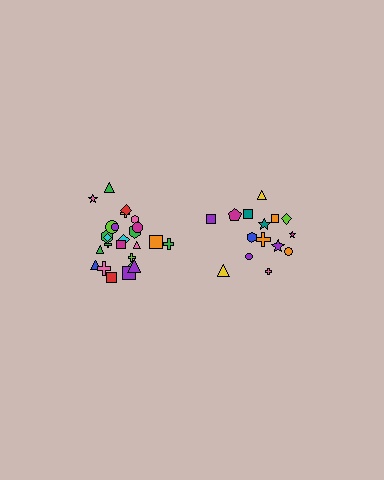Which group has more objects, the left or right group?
The left group.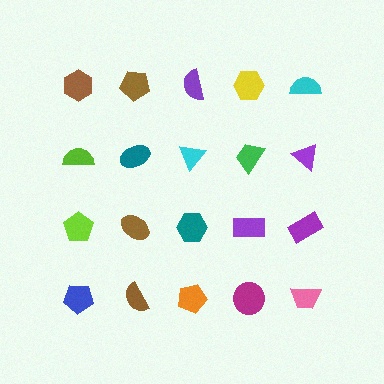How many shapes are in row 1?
5 shapes.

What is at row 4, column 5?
A pink trapezoid.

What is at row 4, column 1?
A blue pentagon.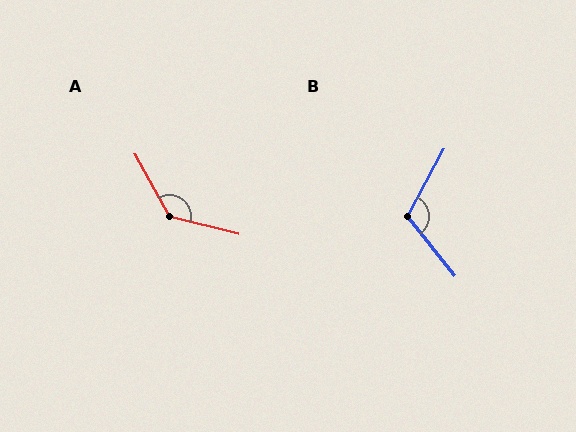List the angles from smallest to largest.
B (113°), A (133°).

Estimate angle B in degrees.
Approximately 113 degrees.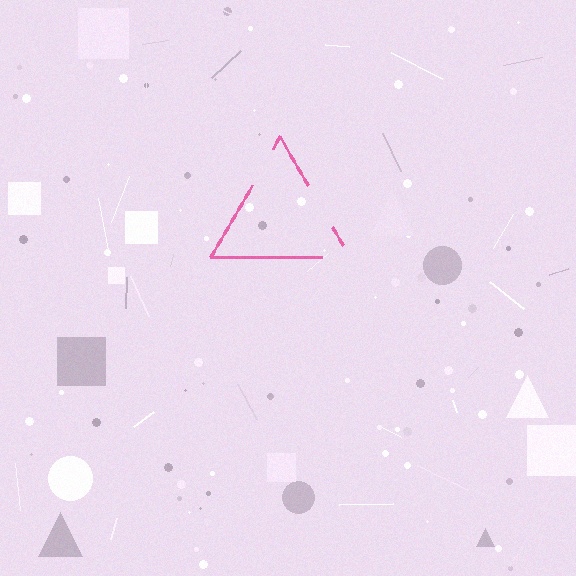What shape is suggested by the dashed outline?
The dashed outline suggests a triangle.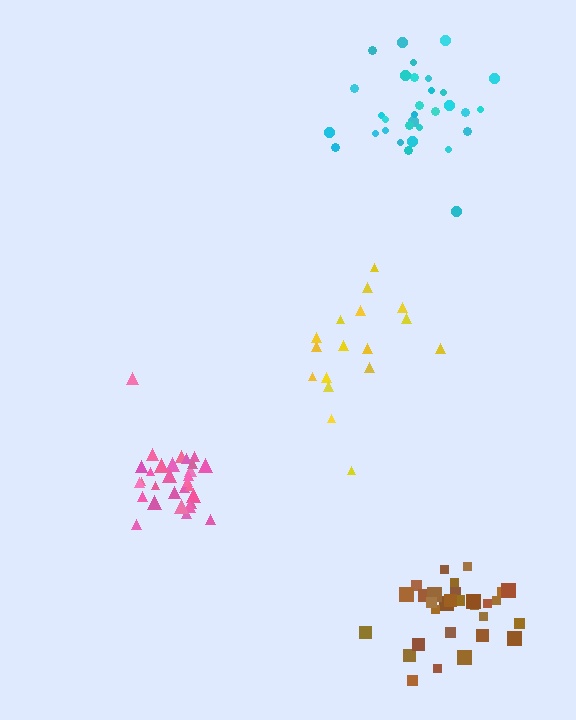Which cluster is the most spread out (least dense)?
Yellow.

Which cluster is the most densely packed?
Pink.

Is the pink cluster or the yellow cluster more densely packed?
Pink.